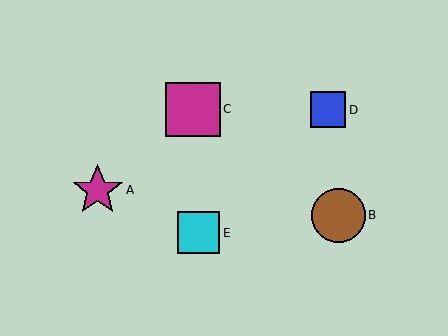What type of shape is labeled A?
Shape A is a magenta star.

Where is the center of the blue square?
The center of the blue square is at (328, 110).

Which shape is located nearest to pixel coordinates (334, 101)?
The blue square (labeled D) at (328, 110) is nearest to that location.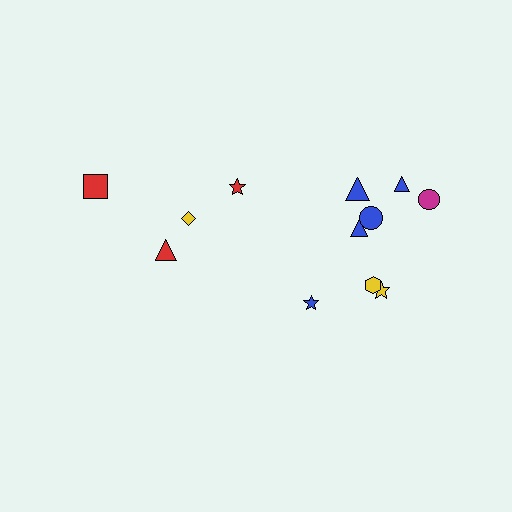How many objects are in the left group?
There are 4 objects.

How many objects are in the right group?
There are 8 objects.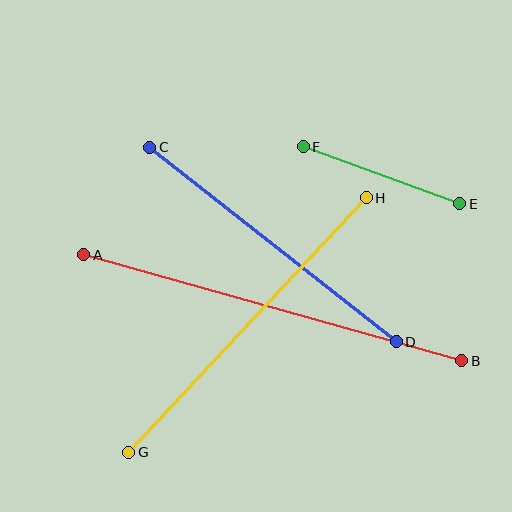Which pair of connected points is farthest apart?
Points A and B are farthest apart.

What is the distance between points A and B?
The distance is approximately 393 pixels.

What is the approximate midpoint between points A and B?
The midpoint is at approximately (273, 308) pixels.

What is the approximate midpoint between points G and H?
The midpoint is at approximately (248, 325) pixels.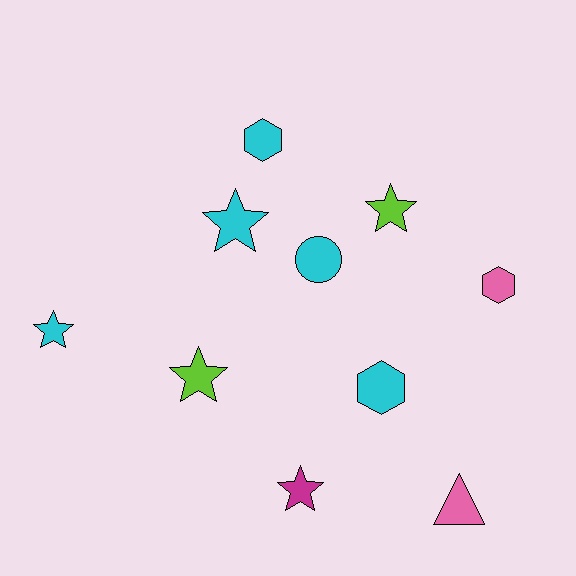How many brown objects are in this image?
There are no brown objects.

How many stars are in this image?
There are 5 stars.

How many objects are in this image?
There are 10 objects.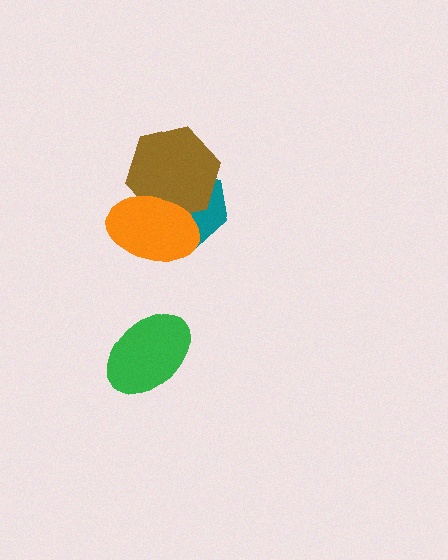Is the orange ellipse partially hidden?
No, no other shape covers it.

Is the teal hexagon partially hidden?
Yes, it is partially covered by another shape.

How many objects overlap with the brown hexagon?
2 objects overlap with the brown hexagon.